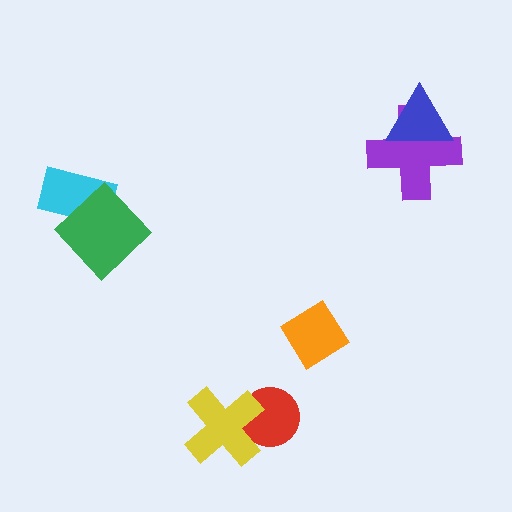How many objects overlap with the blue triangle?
1 object overlaps with the blue triangle.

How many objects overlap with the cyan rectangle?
1 object overlaps with the cyan rectangle.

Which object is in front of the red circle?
The yellow cross is in front of the red circle.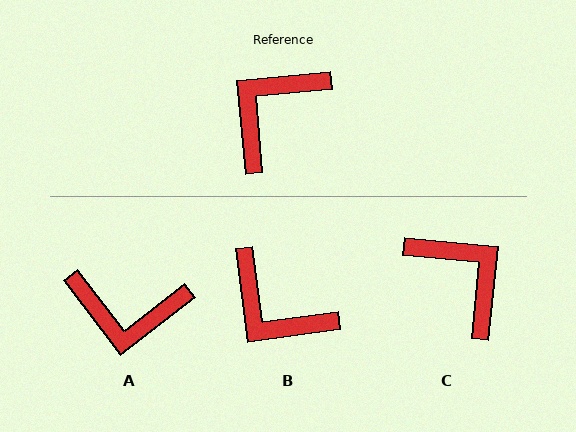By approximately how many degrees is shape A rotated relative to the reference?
Approximately 123 degrees counter-clockwise.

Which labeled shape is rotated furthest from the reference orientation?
A, about 123 degrees away.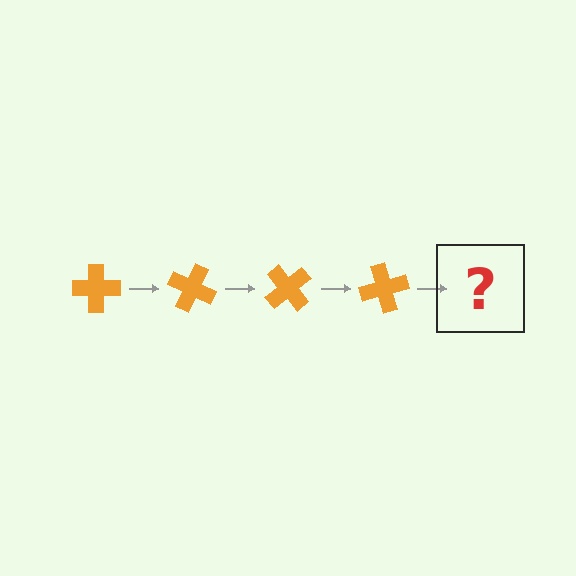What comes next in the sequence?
The next element should be an orange cross rotated 100 degrees.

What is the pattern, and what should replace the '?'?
The pattern is that the cross rotates 25 degrees each step. The '?' should be an orange cross rotated 100 degrees.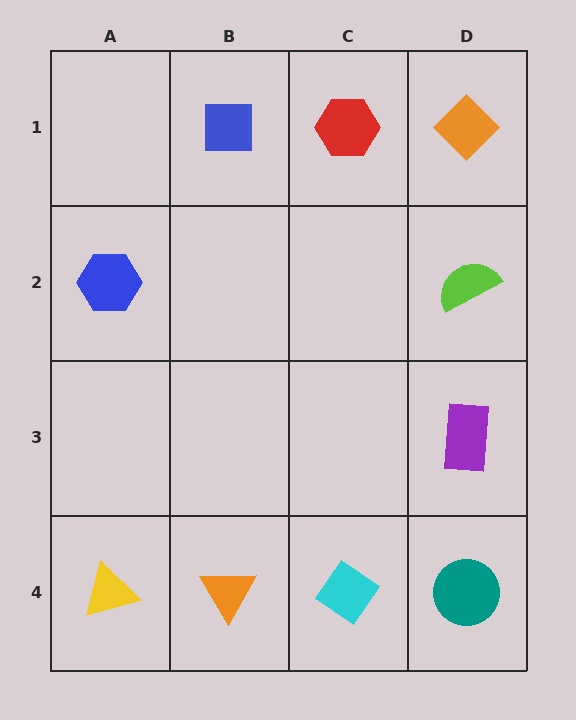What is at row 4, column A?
A yellow triangle.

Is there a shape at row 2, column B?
No, that cell is empty.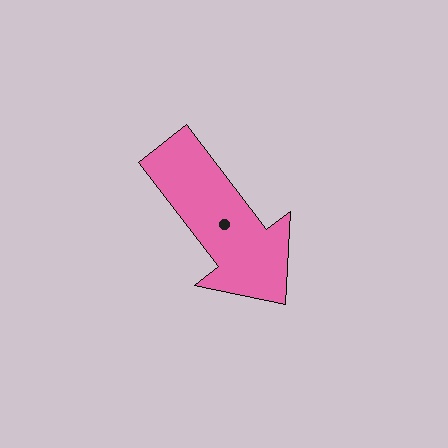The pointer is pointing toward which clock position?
Roughly 5 o'clock.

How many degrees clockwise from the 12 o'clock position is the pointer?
Approximately 142 degrees.